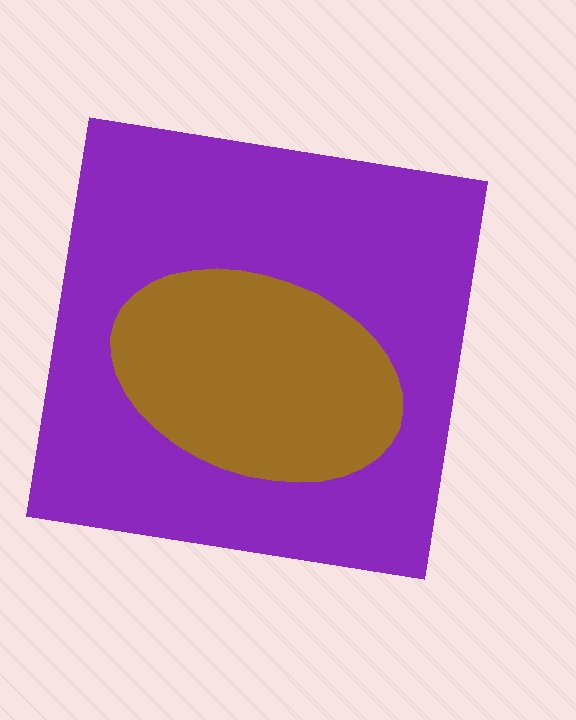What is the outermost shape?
The purple square.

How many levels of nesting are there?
2.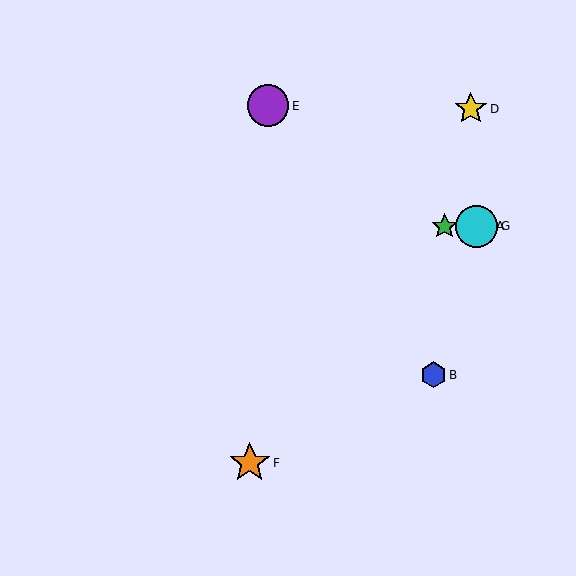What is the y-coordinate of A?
Object A is at y≈226.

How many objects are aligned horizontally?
3 objects (A, C, G) are aligned horizontally.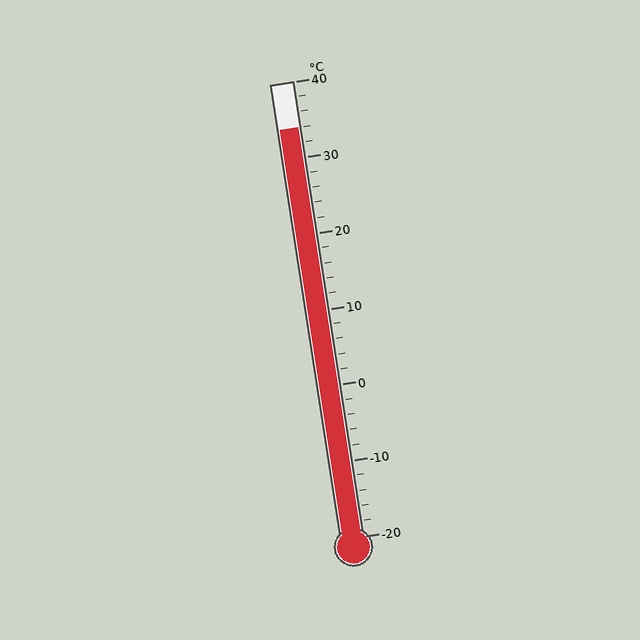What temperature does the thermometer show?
The thermometer shows approximately 34°C.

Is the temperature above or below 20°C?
The temperature is above 20°C.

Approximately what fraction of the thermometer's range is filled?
The thermometer is filled to approximately 90% of its range.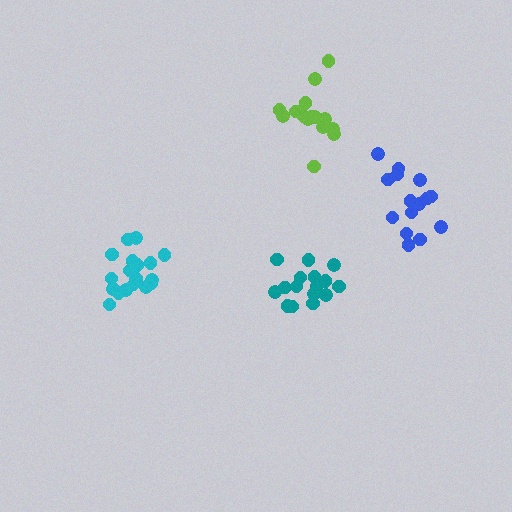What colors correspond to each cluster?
The clusters are colored: teal, blue, lime, cyan.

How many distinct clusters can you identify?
There are 4 distinct clusters.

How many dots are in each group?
Group 1: 16 dots, Group 2: 16 dots, Group 3: 15 dots, Group 4: 18 dots (65 total).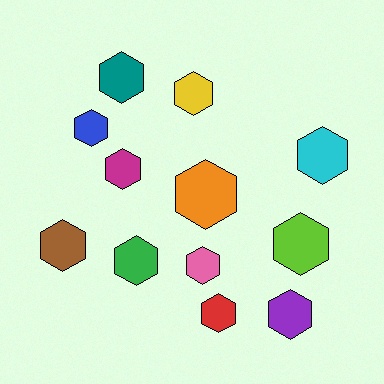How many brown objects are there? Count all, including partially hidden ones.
There is 1 brown object.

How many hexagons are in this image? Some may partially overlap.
There are 12 hexagons.